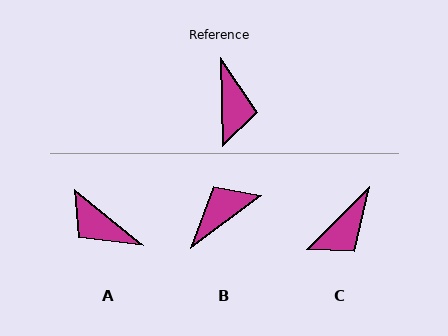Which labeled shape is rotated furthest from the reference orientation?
A, about 131 degrees away.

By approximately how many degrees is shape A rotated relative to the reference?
Approximately 131 degrees clockwise.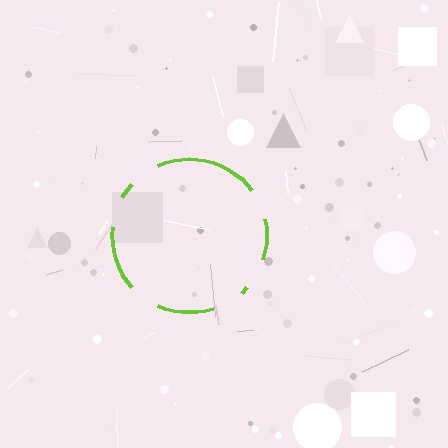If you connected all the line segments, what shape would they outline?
They would outline a circle.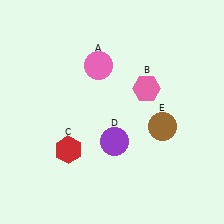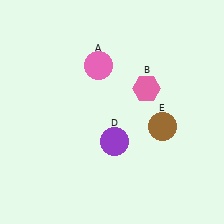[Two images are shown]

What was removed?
The red hexagon (C) was removed in Image 2.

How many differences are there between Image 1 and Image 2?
There is 1 difference between the two images.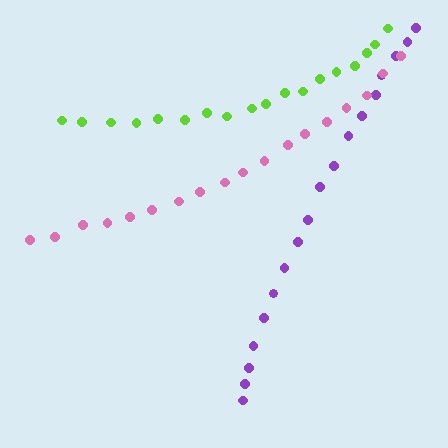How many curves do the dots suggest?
There are 3 distinct paths.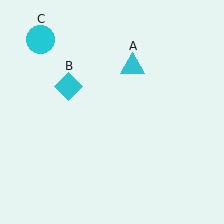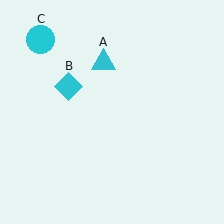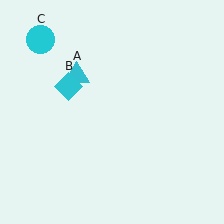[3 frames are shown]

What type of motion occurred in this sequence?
The cyan triangle (object A) rotated counterclockwise around the center of the scene.